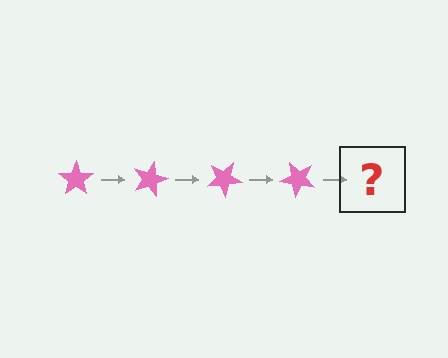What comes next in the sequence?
The next element should be a pink star rotated 60 degrees.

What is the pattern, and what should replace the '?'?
The pattern is that the star rotates 15 degrees each step. The '?' should be a pink star rotated 60 degrees.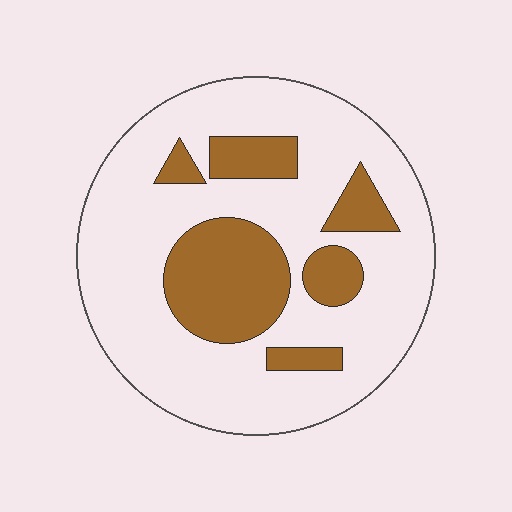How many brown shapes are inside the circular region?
6.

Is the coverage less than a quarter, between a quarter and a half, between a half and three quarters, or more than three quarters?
Between a quarter and a half.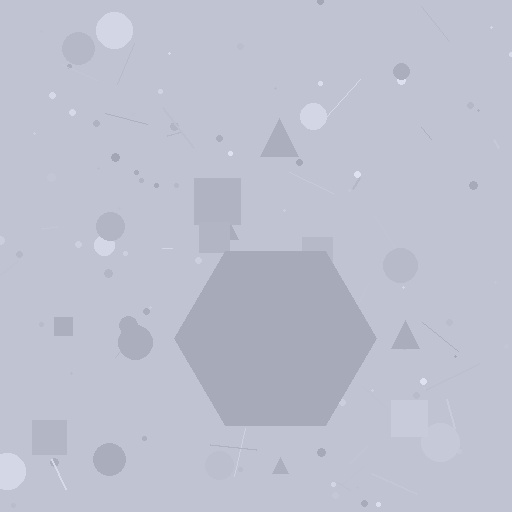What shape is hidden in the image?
A hexagon is hidden in the image.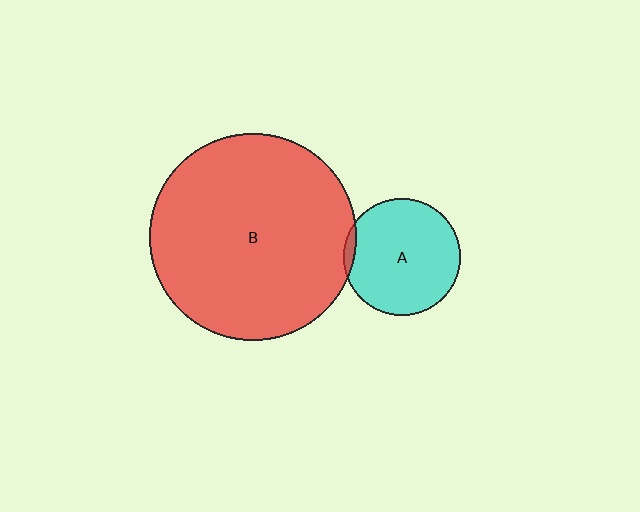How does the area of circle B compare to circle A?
Approximately 3.1 times.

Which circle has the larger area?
Circle B (red).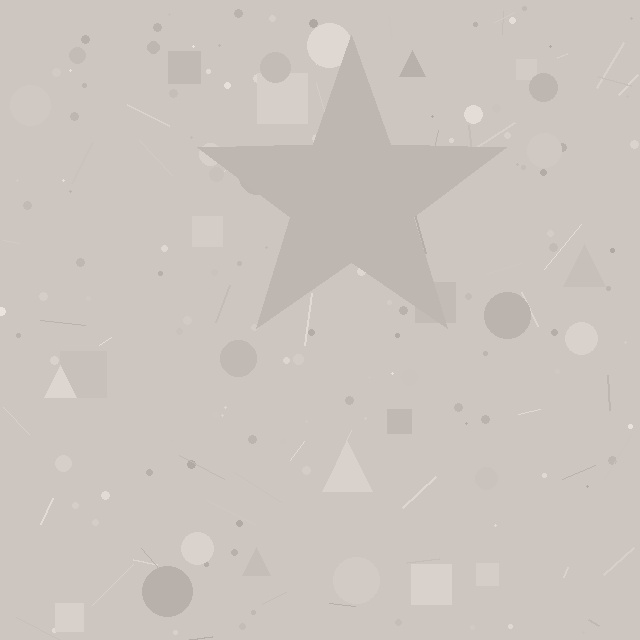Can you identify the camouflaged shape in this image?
The camouflaged shape is a star.